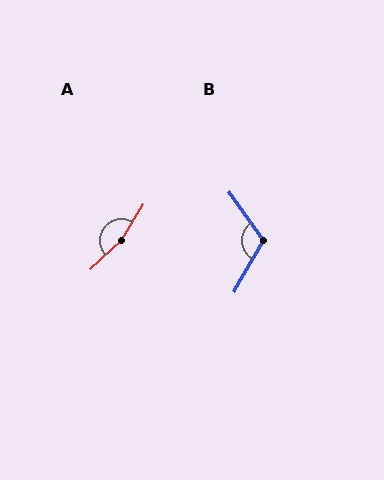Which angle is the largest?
A, at approximately 165 degrees.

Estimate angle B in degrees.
Approximately 114 degrees.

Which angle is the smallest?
B, at approximately 114 degrees.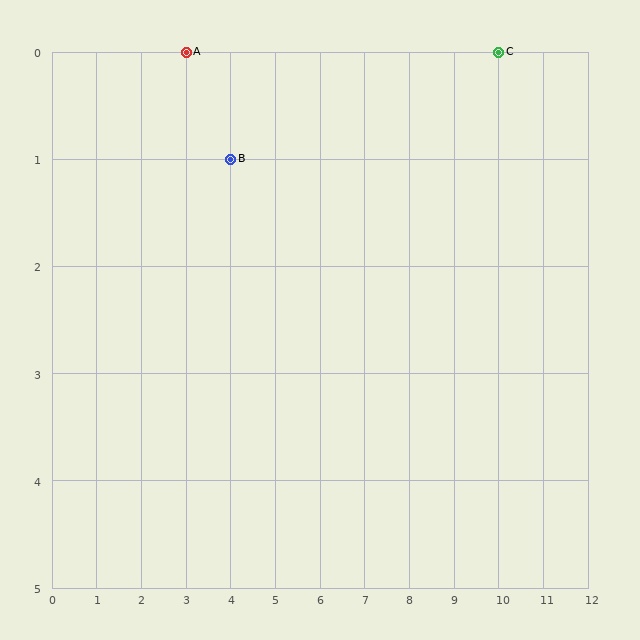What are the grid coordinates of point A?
Point A is at grid coordinates (3, 0).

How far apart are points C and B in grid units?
Points C and B are 6 columns and 1 row apart (about 6.1 grid units diagonally).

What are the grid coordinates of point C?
Point C is at grid coordinates (10, 0).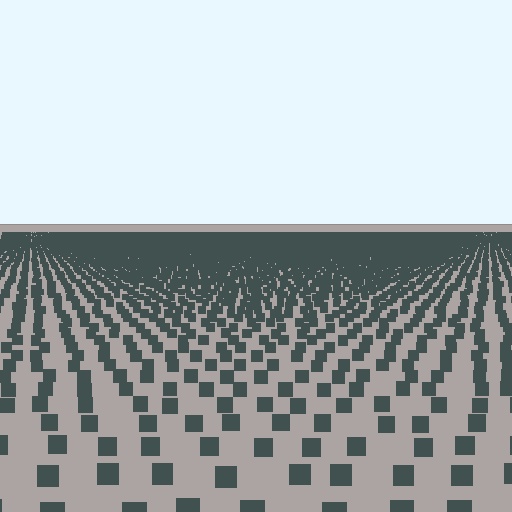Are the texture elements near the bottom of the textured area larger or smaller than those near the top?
Larger. Near the bottom, elements are closer to the viewer and appear at a bigger on-screen size.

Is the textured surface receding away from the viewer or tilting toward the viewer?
The surface is receding away from the viewer. Texture elements get smaller and denser toward the top.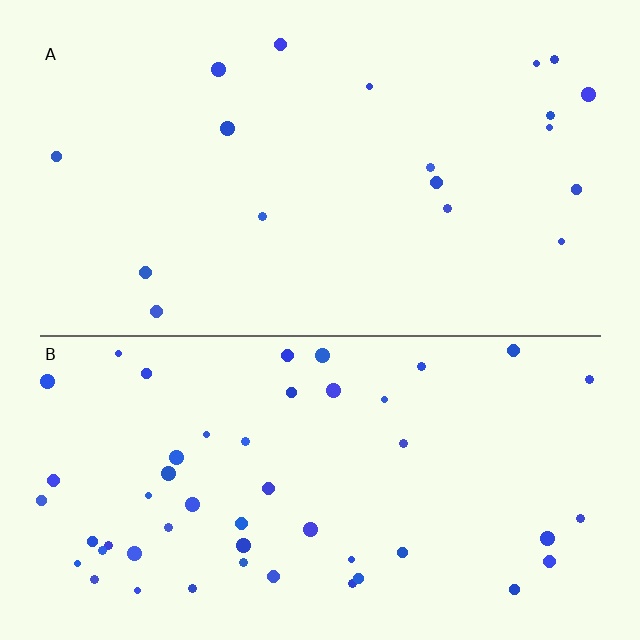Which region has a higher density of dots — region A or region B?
B (the bottom).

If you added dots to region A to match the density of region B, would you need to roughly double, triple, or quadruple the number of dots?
Approximately triple.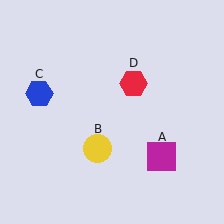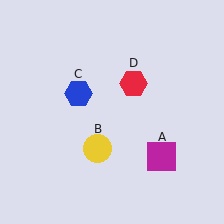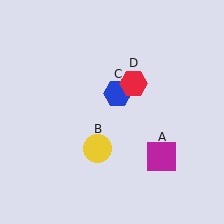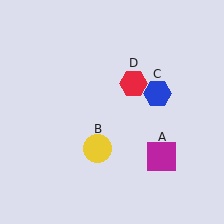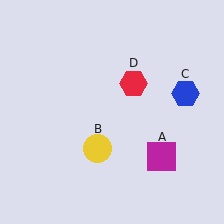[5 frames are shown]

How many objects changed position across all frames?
1 object changed position: blue hexagon (object C).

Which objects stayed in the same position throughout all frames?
Magenta square (object A) and yellow circle (object B) and red hexagon (object D) remained stationary.